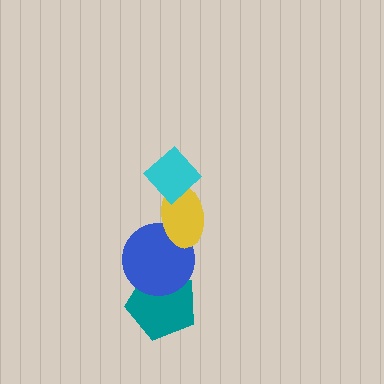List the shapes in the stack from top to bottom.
From top to bottom: the cyan diamond, the yellow ellipse, the blue circle, the teal pentagon.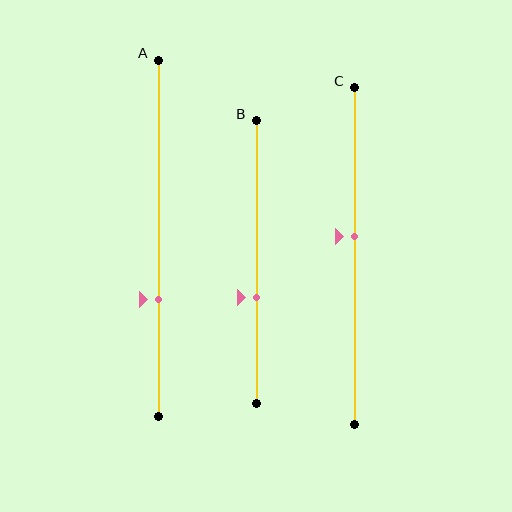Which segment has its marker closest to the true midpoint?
Segment C has its marker closest to the true midpoint.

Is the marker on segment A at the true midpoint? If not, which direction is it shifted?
No, the marker on segment A is shifted downward by about 17% of the segment length.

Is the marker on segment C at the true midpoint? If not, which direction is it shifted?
No, the marker on segment C is shifted upward by about 6% of the segment length.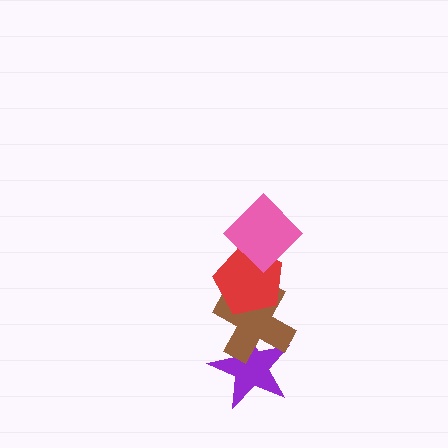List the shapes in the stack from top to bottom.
From top to bottom: the pink diamond, the red pentagon, the brown cross, the purple star.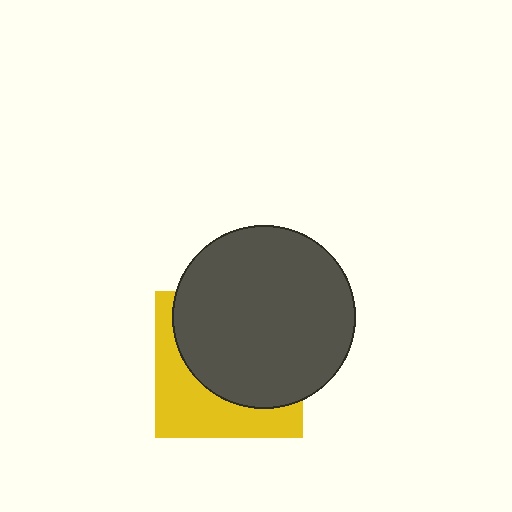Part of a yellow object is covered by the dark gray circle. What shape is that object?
It is a square.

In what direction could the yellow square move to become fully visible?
The yellow square could move toward the lower-left. That would shift it out from behind the dark gray circle entirely.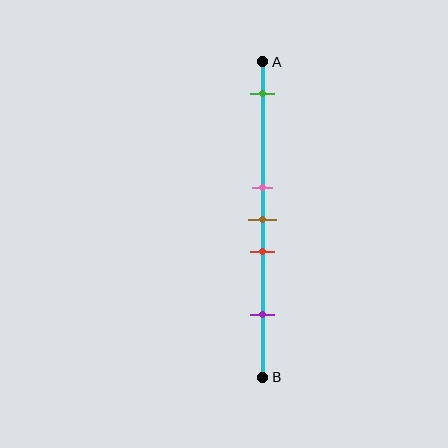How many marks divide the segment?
There are 5 marks dividing the segment.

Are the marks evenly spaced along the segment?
No, the marks are not evenly spaced.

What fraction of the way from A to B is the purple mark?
The purple mark is approximately 80% (0.8) of the way from A to B.